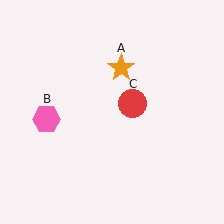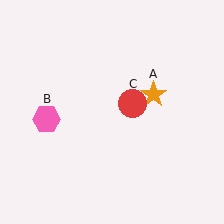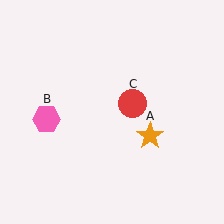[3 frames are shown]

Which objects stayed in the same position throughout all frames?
Pink hexagon (object B) and red circle (object C) remained stationary.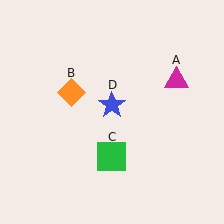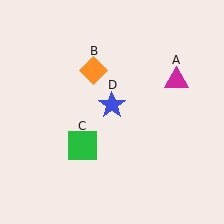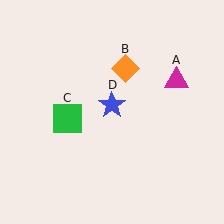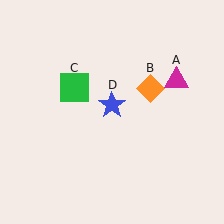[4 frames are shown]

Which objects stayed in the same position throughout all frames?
Magenta triangle (object A) and blue star (object D) remained stationary.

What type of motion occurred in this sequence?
The orange diamond (object B), green square (object C) rotated clockwise around the center of the scene.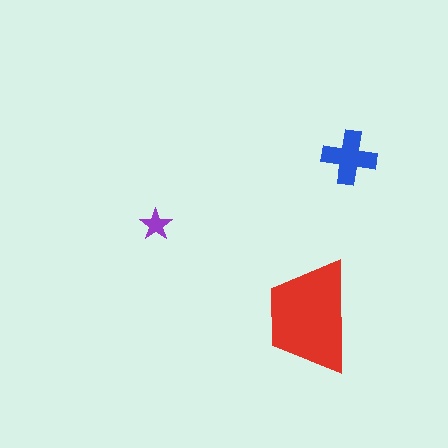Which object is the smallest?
The purple star.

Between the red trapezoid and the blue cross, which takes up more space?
The red trapezoid.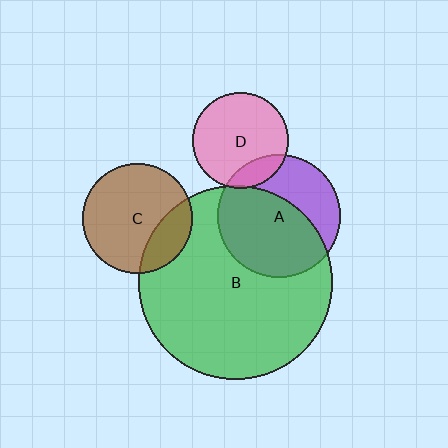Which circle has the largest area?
Circle B (green).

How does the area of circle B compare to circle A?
Approximately 2.5 times.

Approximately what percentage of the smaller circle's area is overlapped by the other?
Approximately 5%.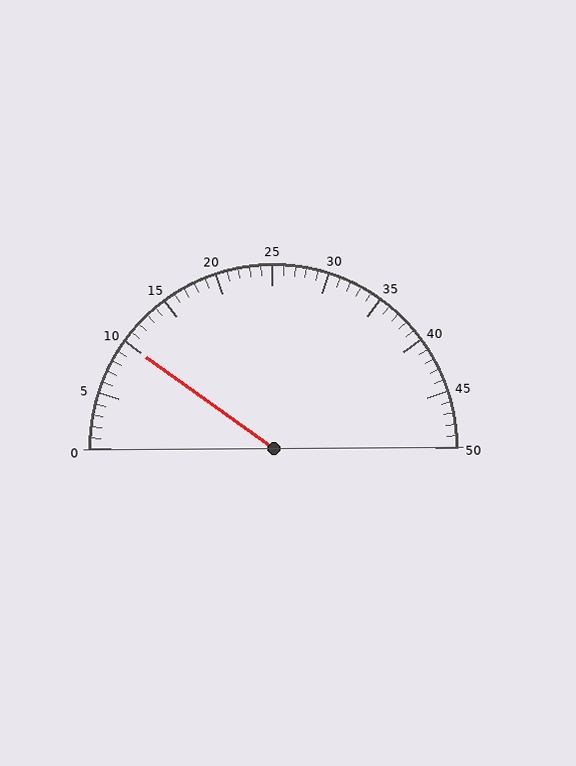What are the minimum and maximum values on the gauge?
The gauge ranges from 0 to 50.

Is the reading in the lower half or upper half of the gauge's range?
The reading is in the lower half of the range (0 to 50).